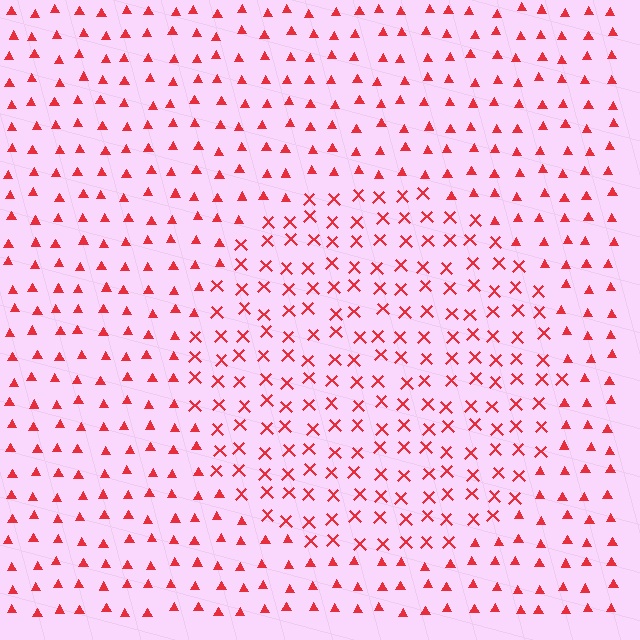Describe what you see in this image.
The image is filled with small red elements arranged in a uniform grid. A circle-shaped region contains X marks, while the surrounding area contains triangles. The boundary is defined purely by the change in element shape.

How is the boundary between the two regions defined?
The boundary is defined by a change in element shape: X marks inside vs. triangles outside. All elements share the same color and spacing.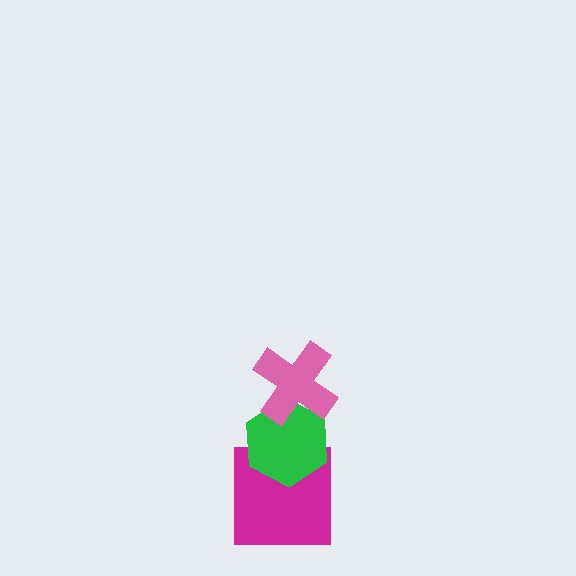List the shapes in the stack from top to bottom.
From top to bottom: the pink cross, the green hexagon, the magenta square.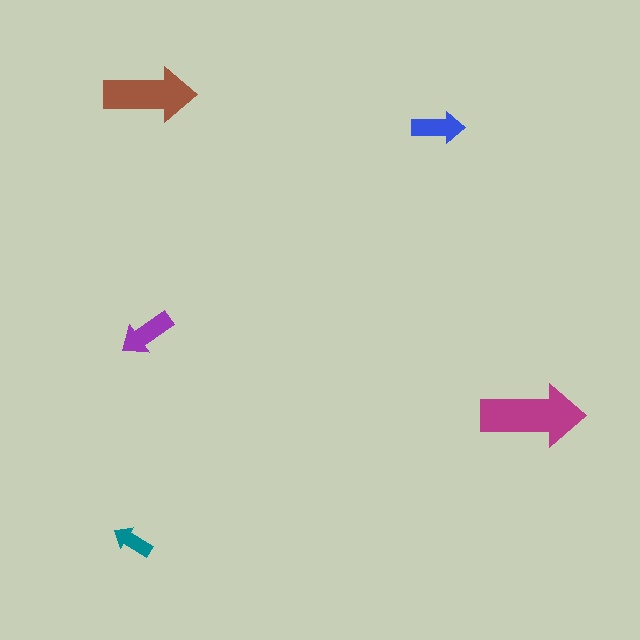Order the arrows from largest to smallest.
the magenta one, the brown one, the purple one, the blue one, the teal one.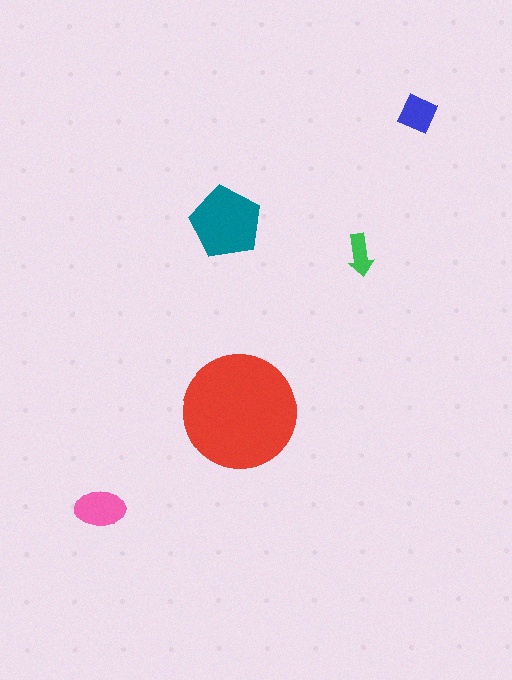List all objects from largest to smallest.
The red circle, the teal pentagon, the pink ellipse, the blue diamond, the green arrow.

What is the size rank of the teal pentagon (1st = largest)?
2nd.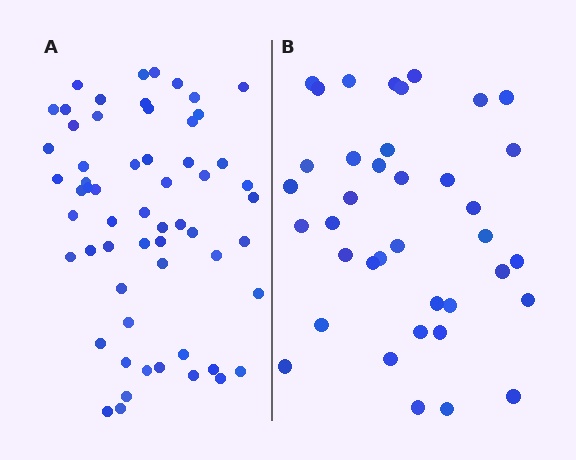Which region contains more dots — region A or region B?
Region A (the left region) has more dots.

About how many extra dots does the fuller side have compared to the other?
Region A has approximately 20 more dots than region B.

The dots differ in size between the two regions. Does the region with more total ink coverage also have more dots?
No. Region B has more total ink coverage because its dots are larger, but region A actually contains more individual dots. Total area can be misleading — the number of items is what matters here.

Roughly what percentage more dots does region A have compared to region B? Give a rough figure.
About 55% more.